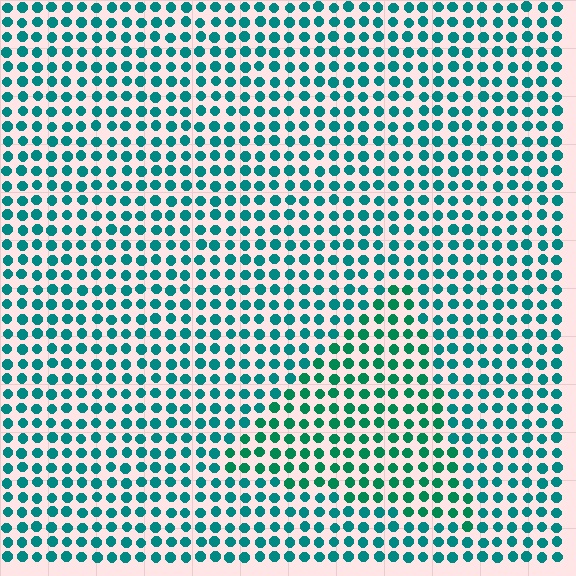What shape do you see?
I see a triangle.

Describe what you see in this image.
The image is filled with small teal elements in a uniform arrangement. A triangle-shaped region is visible where the elements are tinted to a slightly different hue, forming a subtle color boundary.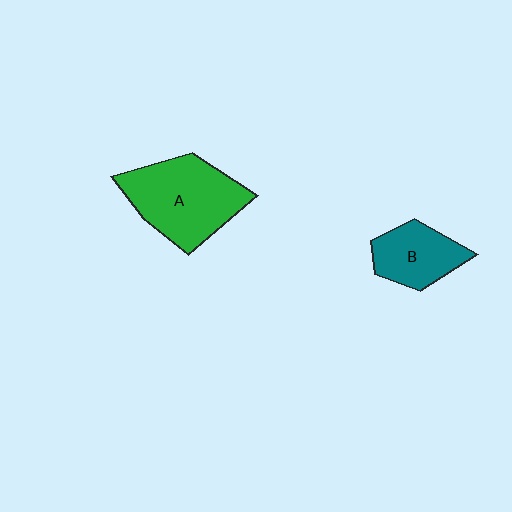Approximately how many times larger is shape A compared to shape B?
Approximately 1.7 times.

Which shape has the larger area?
Shape A (green).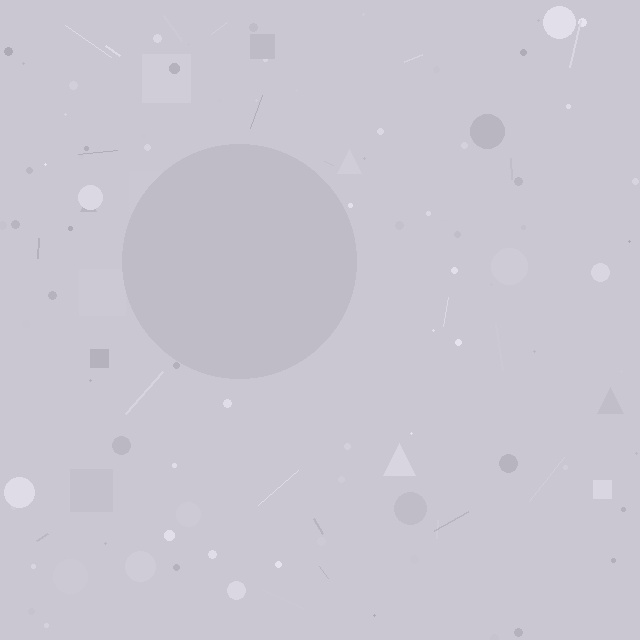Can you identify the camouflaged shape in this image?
The camouflaged shape is a circle.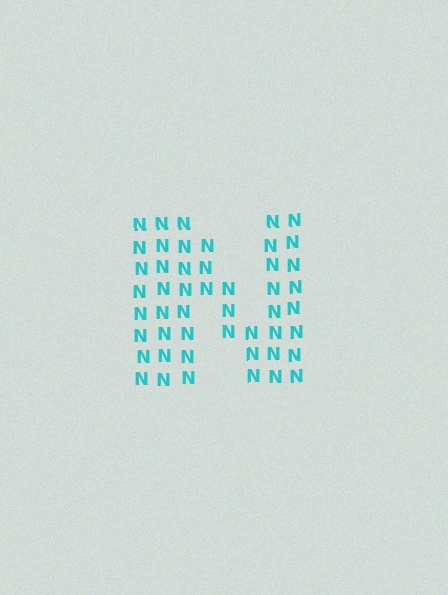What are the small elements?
The small elements are letter N's.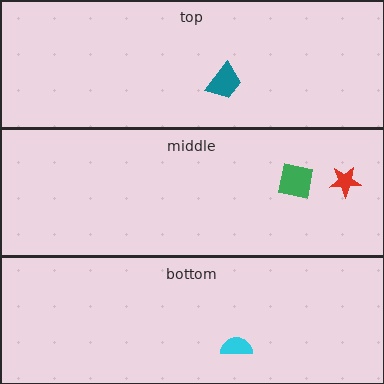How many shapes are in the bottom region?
1.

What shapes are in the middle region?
The green square, the red star.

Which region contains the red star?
The middle region.